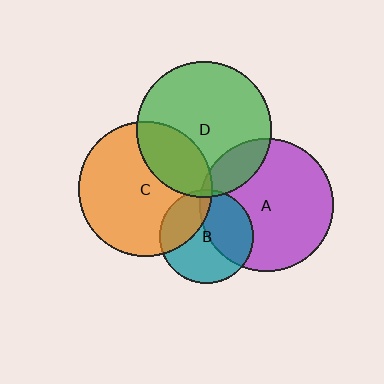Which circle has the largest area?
Circle D (green).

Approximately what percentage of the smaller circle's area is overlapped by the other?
Approximately 40%.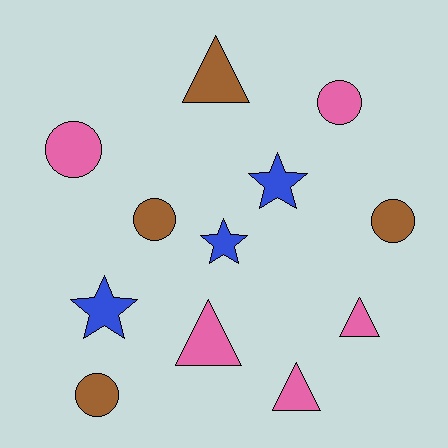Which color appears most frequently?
Pink, with 5 objects.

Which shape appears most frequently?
Circle, with 5 objects.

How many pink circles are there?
There are 2 pink circles.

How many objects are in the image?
There are 12 objects.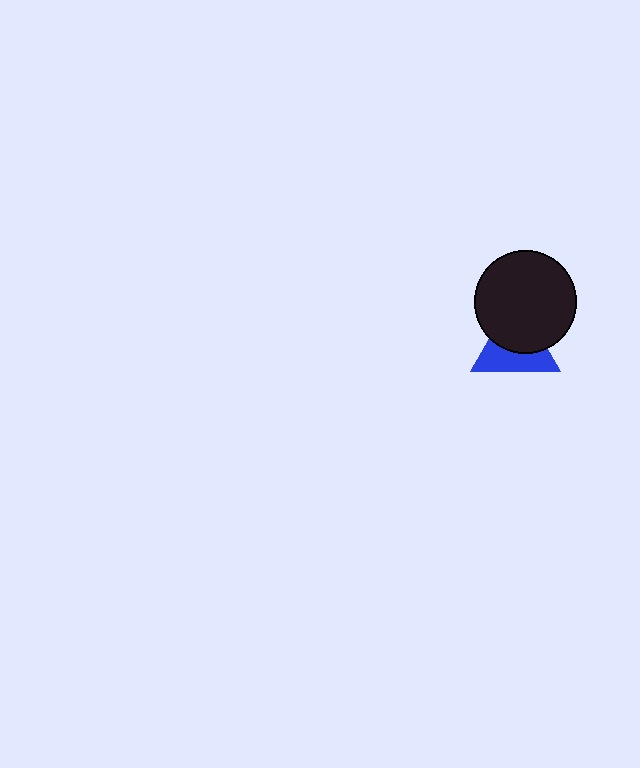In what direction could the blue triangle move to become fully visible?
The blue triangle could move down. That would shift it out from behind the black circle entirely.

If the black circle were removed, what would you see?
You would see the complete blue triangle.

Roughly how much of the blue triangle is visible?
About half of it is visible (roughly 48%).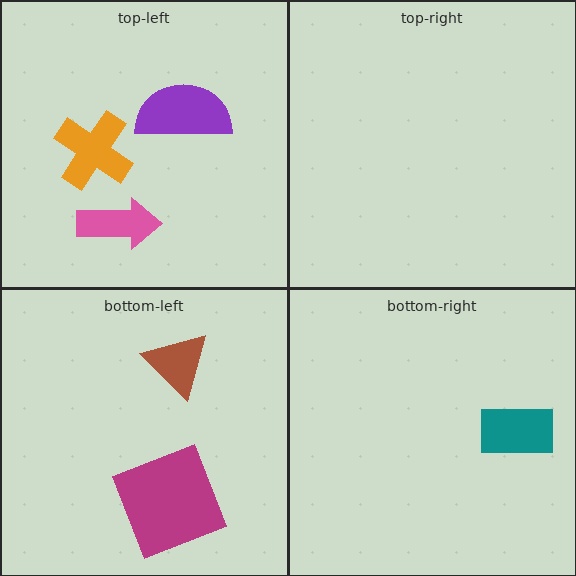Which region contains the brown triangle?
The bottom-left region.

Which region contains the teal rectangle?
The bottom-right region.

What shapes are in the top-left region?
The pink arrow, the purple semicircle, the orange cross.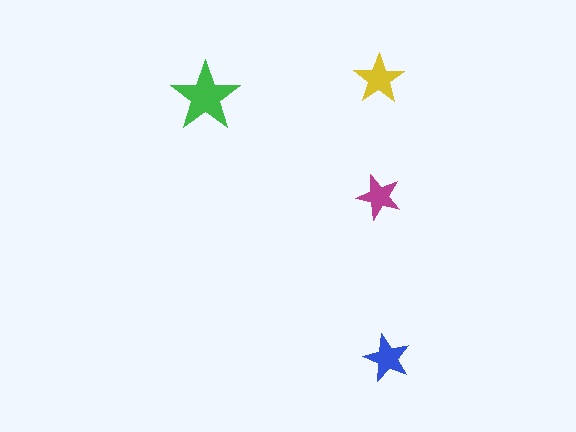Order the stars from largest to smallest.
the green one, the yellow one, the blue one, the magenta one.